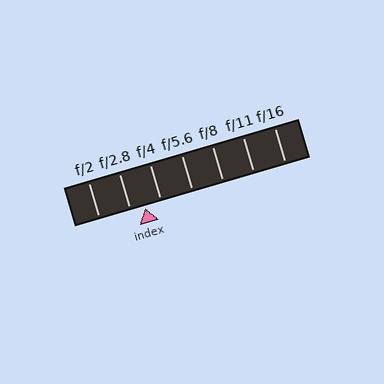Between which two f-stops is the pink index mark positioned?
The index mark is between f/2.8 and f/4.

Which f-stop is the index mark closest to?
The index mark is closest to f/2.8.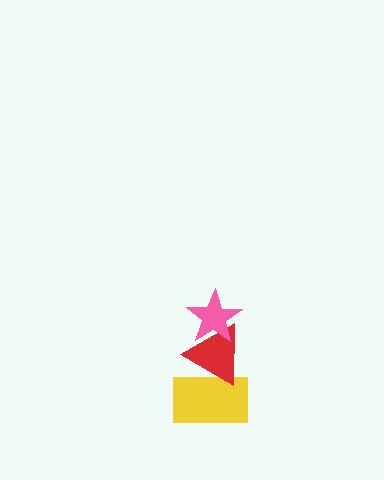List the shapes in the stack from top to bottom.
From top to bottom: the pink star, the red triangle, the yellow rectangle.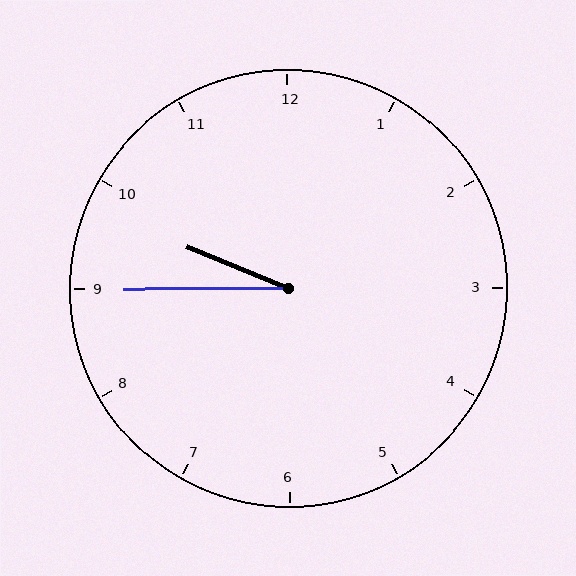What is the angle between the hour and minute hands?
Approximately 22 degrees.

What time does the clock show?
9:45.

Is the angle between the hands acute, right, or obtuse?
It is acute.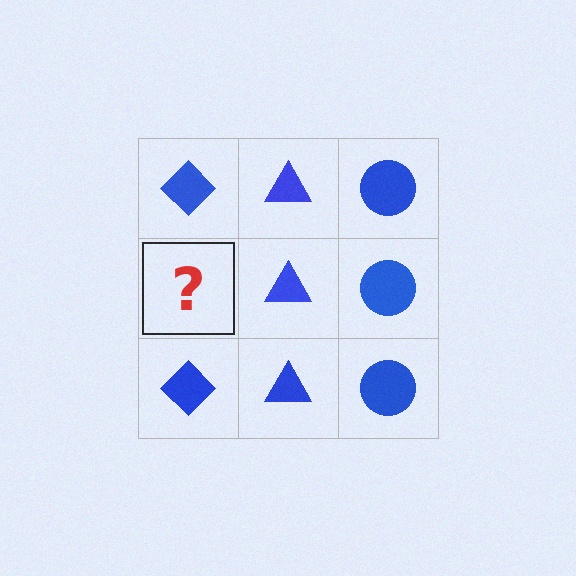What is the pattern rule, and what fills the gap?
The rule is that each column has a consistent shape. The gap should be filled with a blue diamond.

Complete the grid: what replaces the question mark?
The question mark should be replaced with a blue diamond.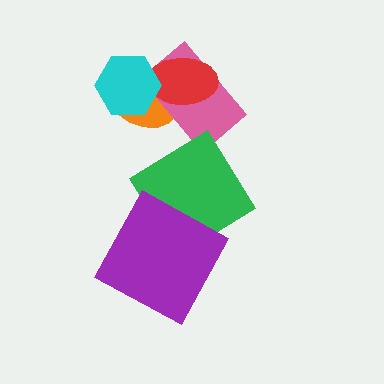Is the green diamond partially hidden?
Yes, it is partially covered by another shape.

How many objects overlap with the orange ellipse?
3 objects overlap with the orange ellipse.